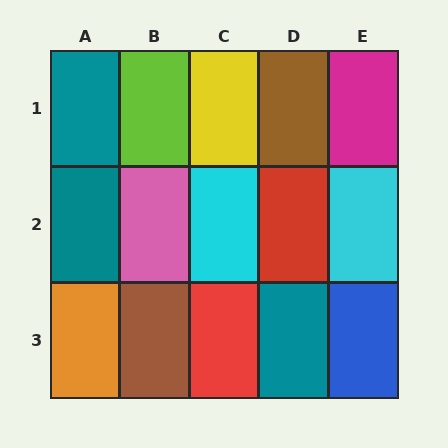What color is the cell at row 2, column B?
Pink.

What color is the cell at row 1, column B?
Lime.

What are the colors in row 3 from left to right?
Orange, brown, red, teal, blue.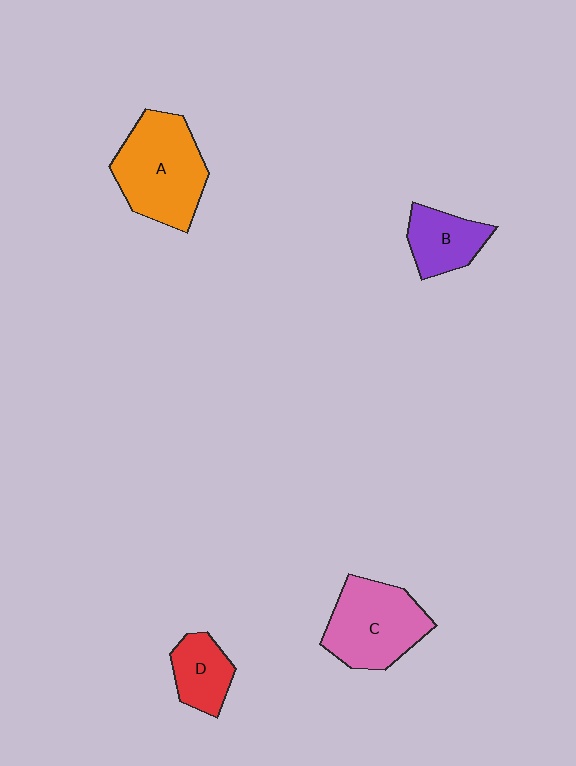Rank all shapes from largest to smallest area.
From largest to smallest: A (orange), C (pink), B (purple), D (red).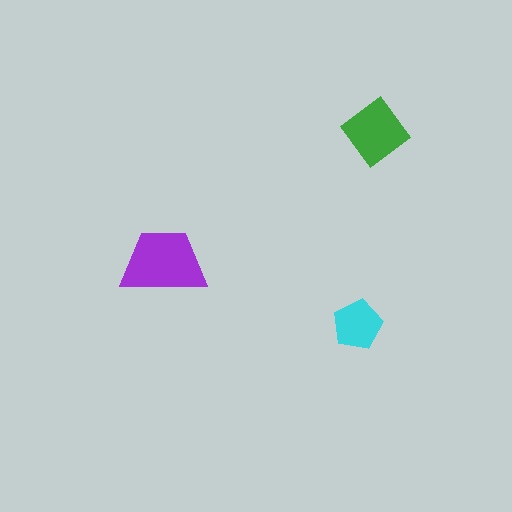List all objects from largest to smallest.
The purple trapezoid, the green diamond, the cyan pentagon.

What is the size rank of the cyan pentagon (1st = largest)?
3rd.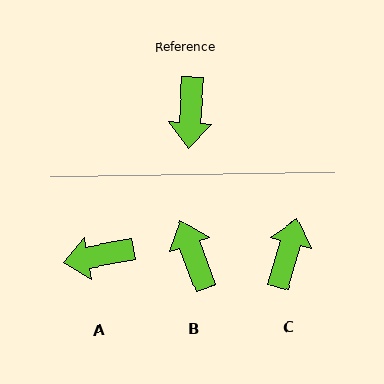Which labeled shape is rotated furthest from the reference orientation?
C, about 167 degrees away.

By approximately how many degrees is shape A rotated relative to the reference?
Approximately 76 degrees clockwise.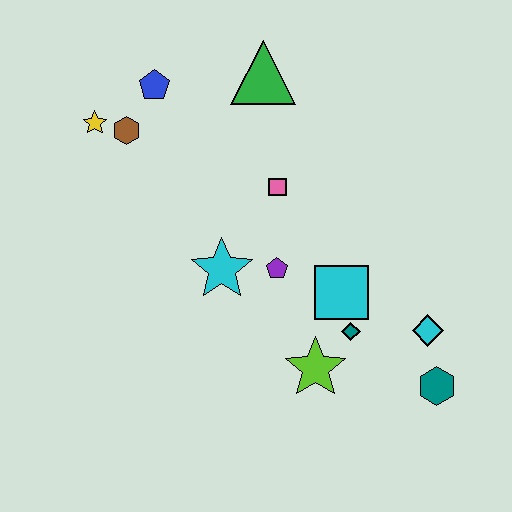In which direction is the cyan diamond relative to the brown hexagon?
The cyan diamond is to the right of the brown hexagon.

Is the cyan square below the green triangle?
Yes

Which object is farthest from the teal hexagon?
The yellow star is farthest from the teal hexagon.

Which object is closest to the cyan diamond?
The teal hexagon is closest to the cyan diamond.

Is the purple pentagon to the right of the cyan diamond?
No